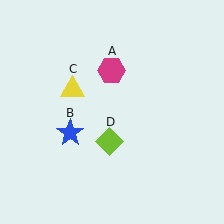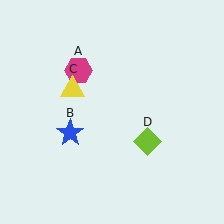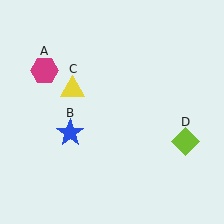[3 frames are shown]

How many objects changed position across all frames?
2 objects changed position: magenta hexagon (object A), lime diamond (object D).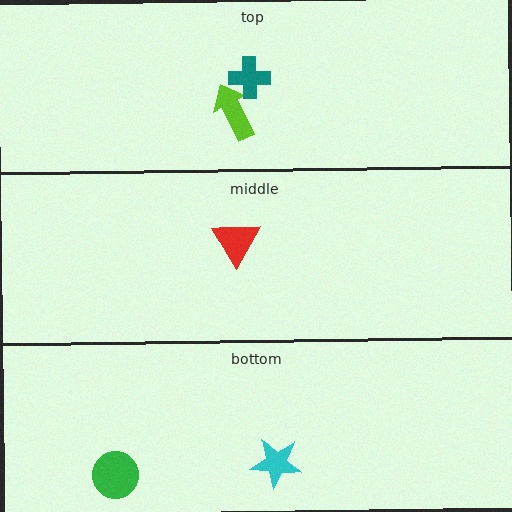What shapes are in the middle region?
The red triangle.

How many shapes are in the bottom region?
2.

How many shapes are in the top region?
2.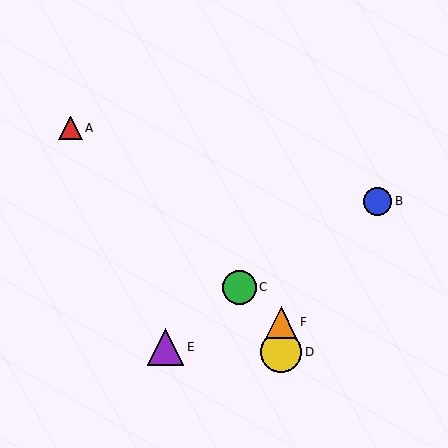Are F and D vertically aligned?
Yes, both are at x≈281.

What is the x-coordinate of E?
Object E is at x≈166.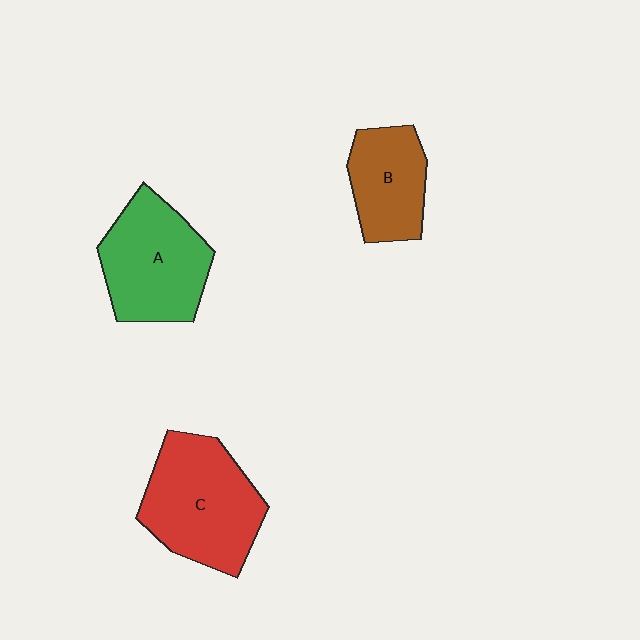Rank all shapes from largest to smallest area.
From largest to smallest: C (red), A (green), B (brown).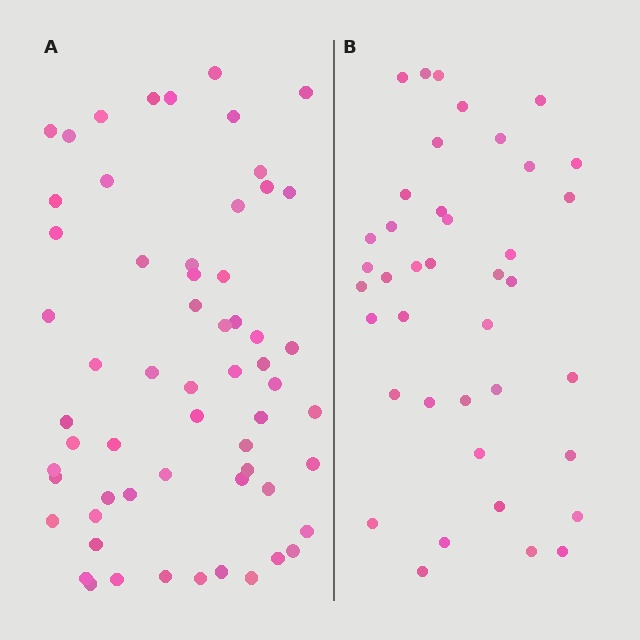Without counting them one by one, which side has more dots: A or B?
Region A (the left region) has more dots.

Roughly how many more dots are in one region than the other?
Region A has approximately 20 more dots than region B.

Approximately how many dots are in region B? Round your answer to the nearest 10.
About 40 dots.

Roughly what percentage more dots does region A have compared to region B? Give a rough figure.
About 50% more.